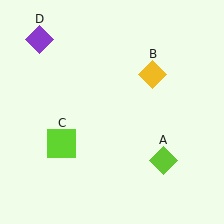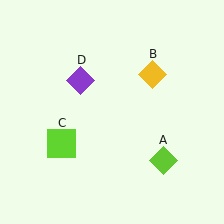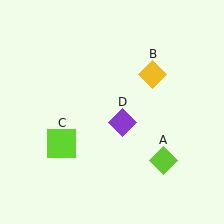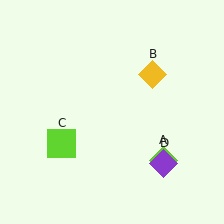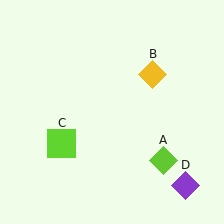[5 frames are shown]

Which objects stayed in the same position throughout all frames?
Lime diamond (object A) and yellow diamond (object B) and lime square (object C) remained stationary.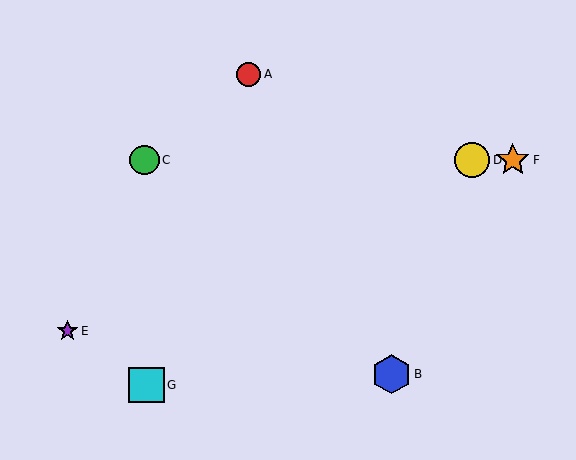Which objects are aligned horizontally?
Objects C, D, F are aligned horizontally.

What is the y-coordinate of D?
Object D is at y≈160.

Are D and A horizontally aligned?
No, D is at y≈160 and A is at y≈74.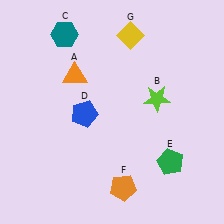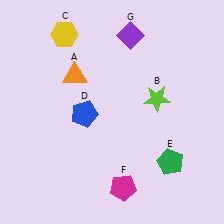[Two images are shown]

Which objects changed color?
C changed from teal to yellow. F changed from orange to magenta. G changed from yellow to purple.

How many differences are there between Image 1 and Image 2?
There are 3 differences between the two images.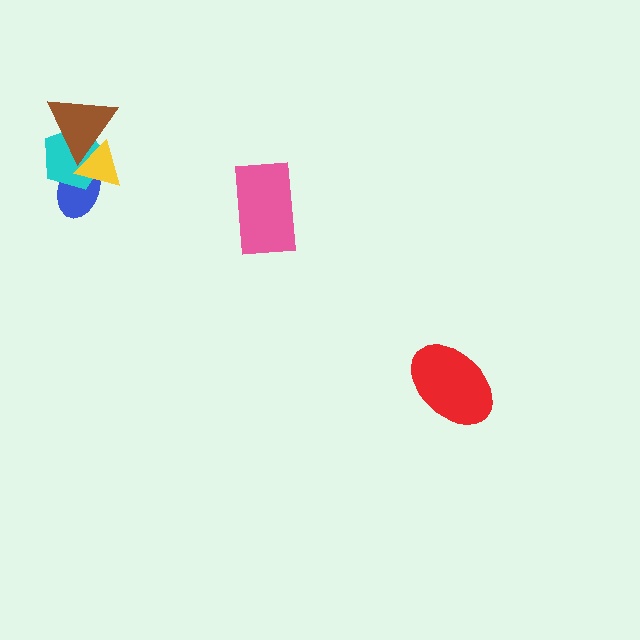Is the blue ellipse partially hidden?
Yes, it is partially covered by another shape.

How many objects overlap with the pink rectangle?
0 objects overlap with the pink rectangle.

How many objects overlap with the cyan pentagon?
3 objects overlap with the cyan pentagon.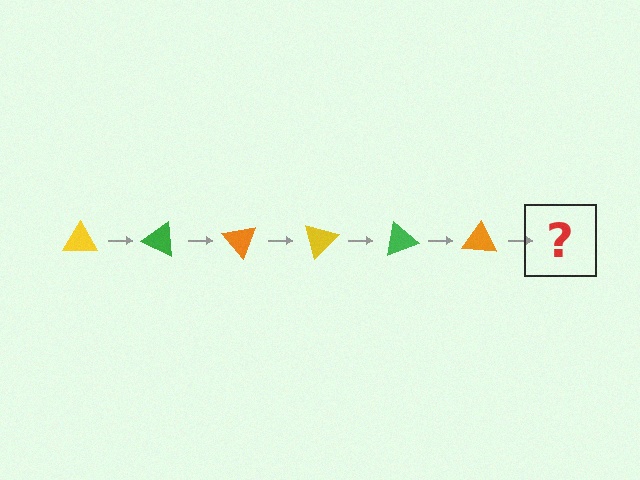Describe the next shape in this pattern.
It should be a yellow triangle, rotated 150 degrees from the start.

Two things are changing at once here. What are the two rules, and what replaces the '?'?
The two rules are that it rotates 25 degrees each step and the color cycles through yellow, green, and orange. The '?' should be a yellow triangle, rotated 150 degrees from the start.